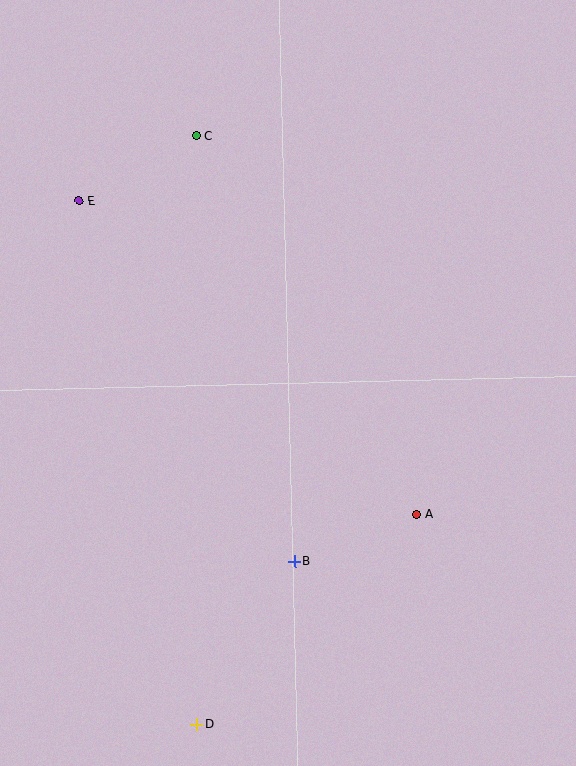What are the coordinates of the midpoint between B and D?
The midpoint between B and D is at (246, 643).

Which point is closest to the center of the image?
Point B at (294, 561) is closest to the center.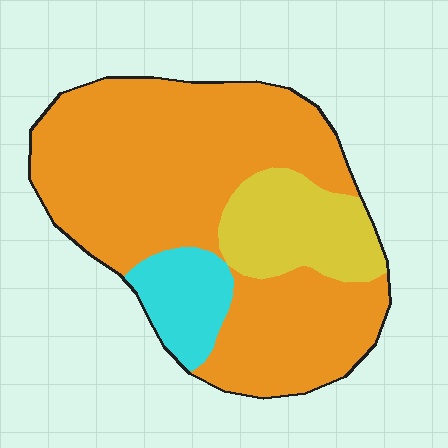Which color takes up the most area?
Orange, at roughly 70%.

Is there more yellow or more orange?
Orange.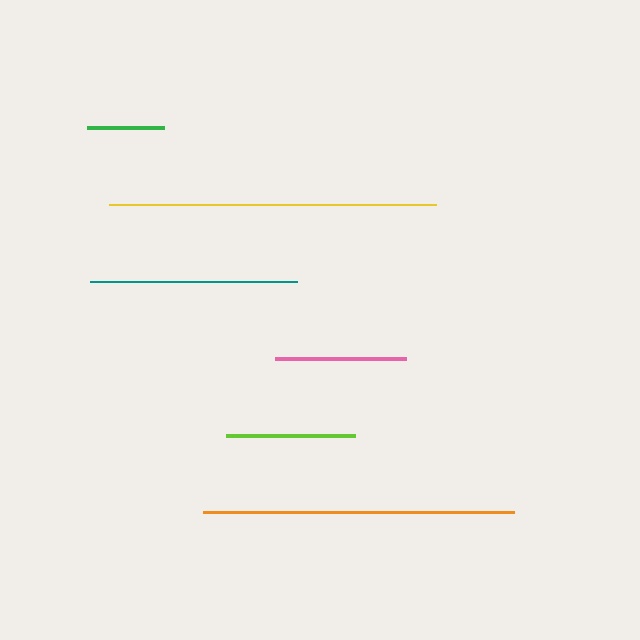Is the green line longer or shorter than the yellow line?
The yellow line is longer than the green line.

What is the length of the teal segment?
The teal segment is approximately 207 pixels long.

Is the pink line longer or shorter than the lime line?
The pink line is longer than the lime line.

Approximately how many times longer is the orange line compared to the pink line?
The orange line is approximately 2.4 times the length of the pink line.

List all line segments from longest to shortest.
From longest to shortest: yellow, orange, teal, pink, lime, green.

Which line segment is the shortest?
The green line is the shortest at approximately 77 pixels.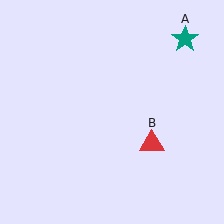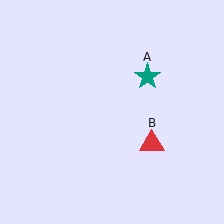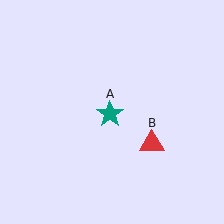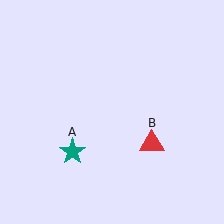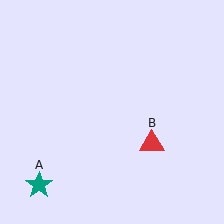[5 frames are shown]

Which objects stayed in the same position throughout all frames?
Red triangle (object B) remained stationary.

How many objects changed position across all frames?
1 object changed position: teal star (object A).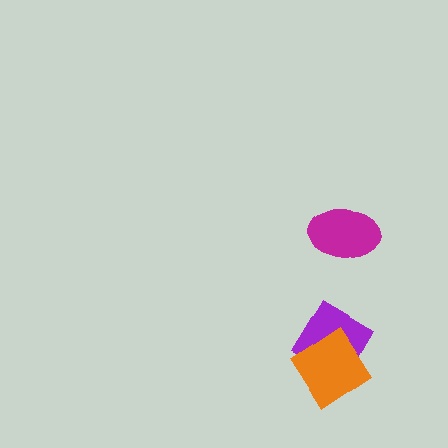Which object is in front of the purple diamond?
The orange diamond is in front of the purple diamond.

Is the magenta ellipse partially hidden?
No, no other shape covers it.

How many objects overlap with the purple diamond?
1 object overlaps with the purple diamond.